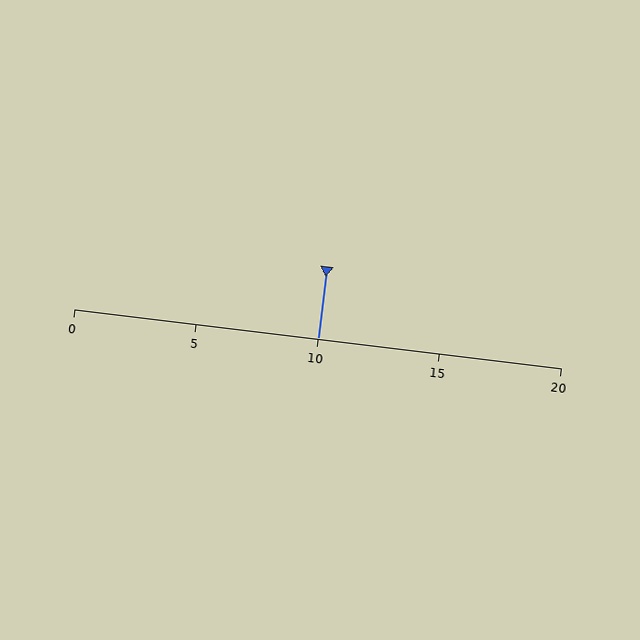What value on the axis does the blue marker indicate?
The marker indicates approximately 10.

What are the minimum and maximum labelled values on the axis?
The axis runs from 0 to 20.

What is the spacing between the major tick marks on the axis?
The major ticks are spaced 5 apart.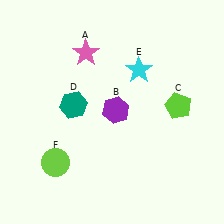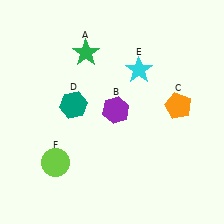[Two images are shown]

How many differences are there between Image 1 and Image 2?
There are 2 differences between the two images.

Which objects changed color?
A changed from pink to green. C changed from lime to orange.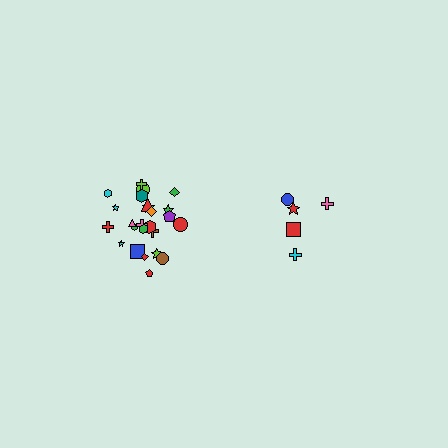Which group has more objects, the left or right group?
The left group.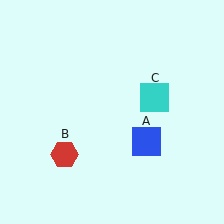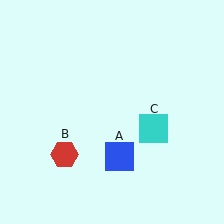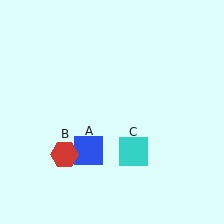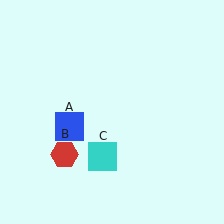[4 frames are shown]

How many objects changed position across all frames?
2 objects changed position: blue square (object A), cyan square (object C).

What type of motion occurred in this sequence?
The blue square (object A), cyan square (object C) rotated clockwise around the center of the scene.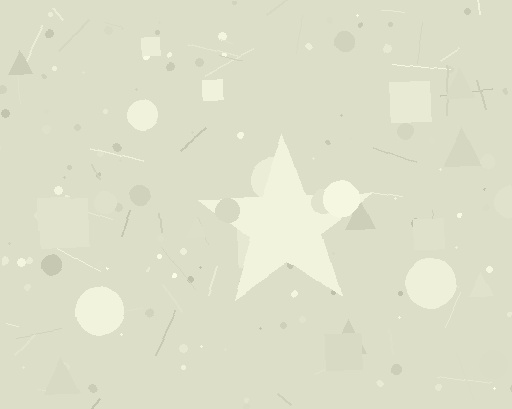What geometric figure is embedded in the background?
A star is embedded in the background.